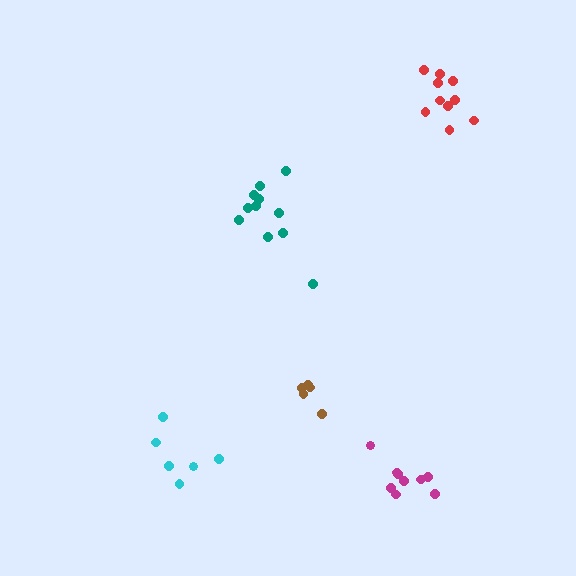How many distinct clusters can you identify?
There are 5 distinct clusters.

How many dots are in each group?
Group 1: 9 dots, Group 2: 11 dots, Group 3: 6 dots, Group 4: 5 dots, Group 5: 10 dots (41 total).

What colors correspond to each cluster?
The clusters are colored: magenta, teal, cyan, brown, red.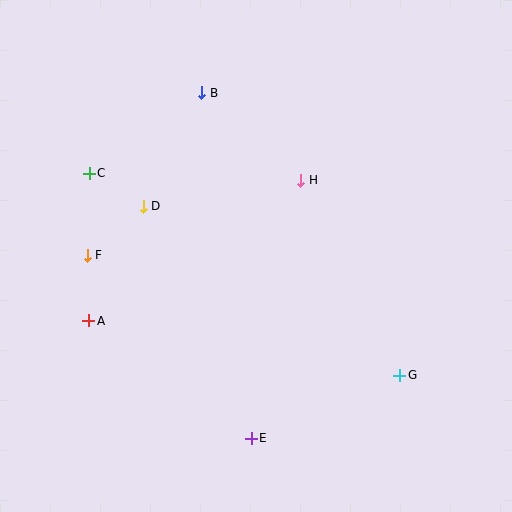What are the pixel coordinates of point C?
Point C is at (89, 173).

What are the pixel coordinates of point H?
Point H is at (301, 180).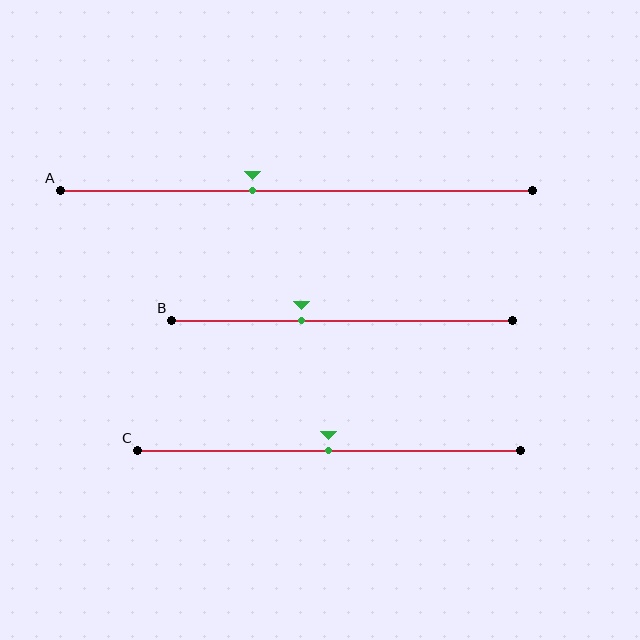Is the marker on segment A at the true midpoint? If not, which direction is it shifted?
No, the marker on segment A is shifted to the left by about 9% of the segment length.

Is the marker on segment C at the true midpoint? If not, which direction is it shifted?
Yes, the marker on segment C is at the true midpoint.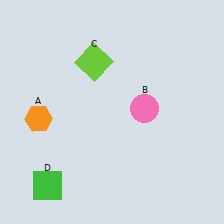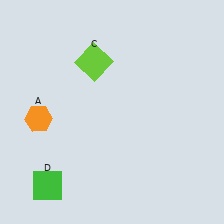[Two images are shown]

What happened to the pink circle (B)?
The pink circle (B) was removed in Image 2. It was in the top-right area of Image 1.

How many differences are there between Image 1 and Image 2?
There is 1 difference between the two images.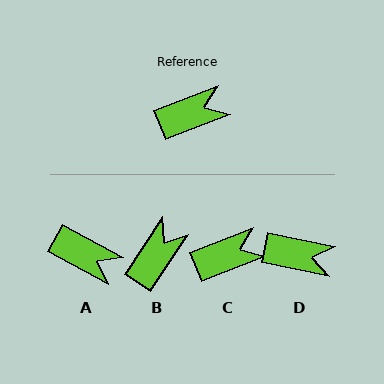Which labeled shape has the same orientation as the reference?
C.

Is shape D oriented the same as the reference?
No, it is off by about 33 degrees.